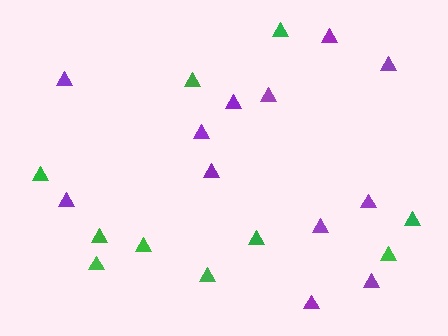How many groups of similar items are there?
There are 2 groups: one group of green triangles (10) and one group of purple triangles (12).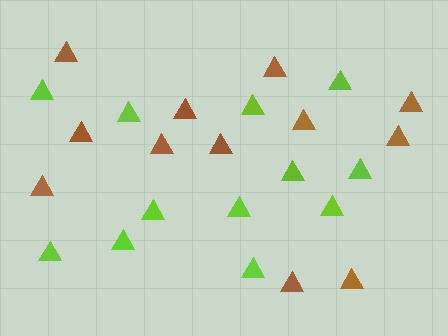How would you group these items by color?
There are 2 groups: one group of lime triangles (12) and one group of brown triangles (12).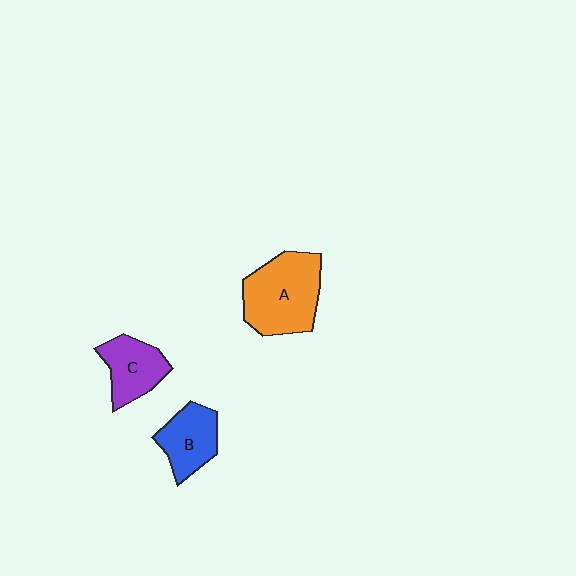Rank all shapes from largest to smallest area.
From largest to smallest: A (orange), C (purple), B (blue).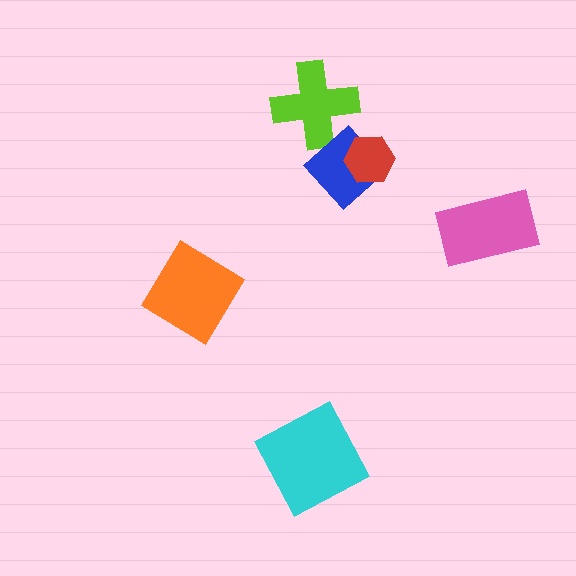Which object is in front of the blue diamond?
The red hexagon is in front of the blue diamond.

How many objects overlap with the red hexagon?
1 object overlaps with the red hexagon.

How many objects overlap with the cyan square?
0 objects overlap with the cyan square.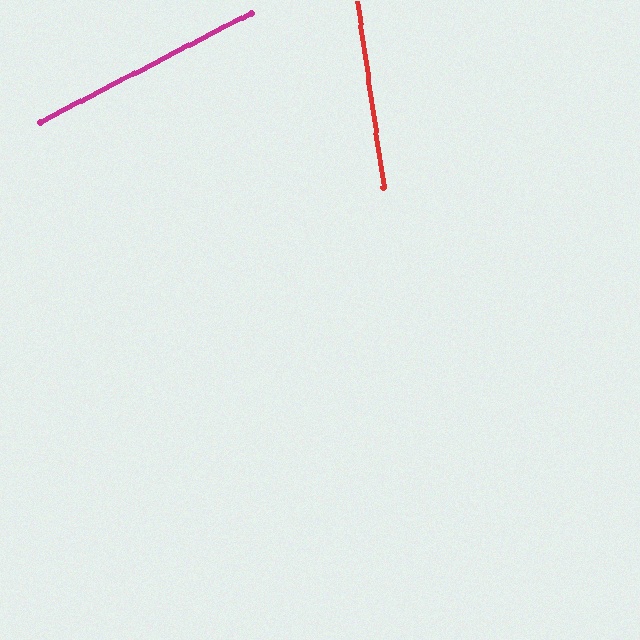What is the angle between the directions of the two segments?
Approximately 71 degrees.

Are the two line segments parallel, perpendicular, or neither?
Neither parallel nor perpendicular — they differ by about 71°.